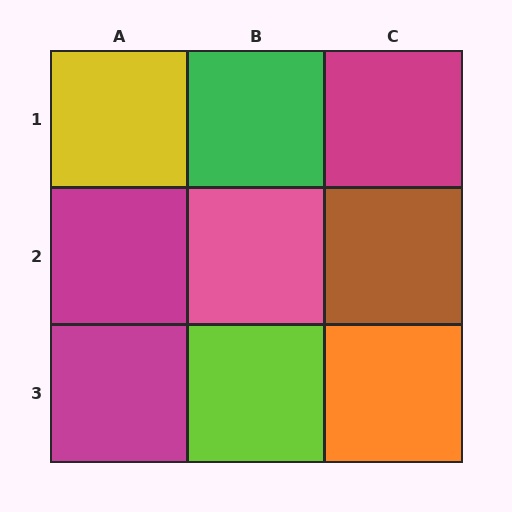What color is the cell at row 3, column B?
Lime.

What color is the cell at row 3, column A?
Magenta.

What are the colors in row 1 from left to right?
Yellow, green, magenta.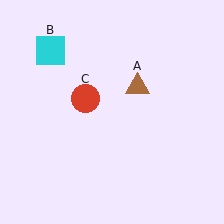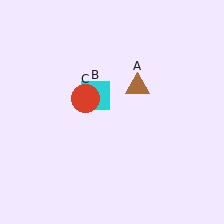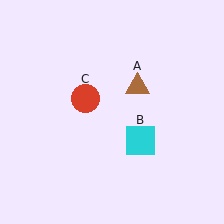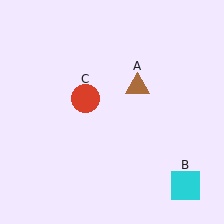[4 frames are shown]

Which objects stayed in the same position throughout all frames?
Brown triangle (object A) and red circle (object C) remained stationary.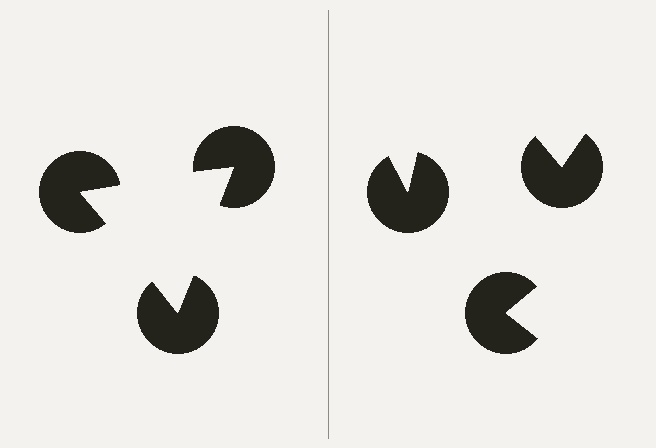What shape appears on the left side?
An illusory triangle.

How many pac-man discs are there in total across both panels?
6 — 3 on each side.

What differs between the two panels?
The pac-man discs are positioned identically on both sides; only the wedge orientations differ. On the left they align to a triangle; on the right they are misaligned.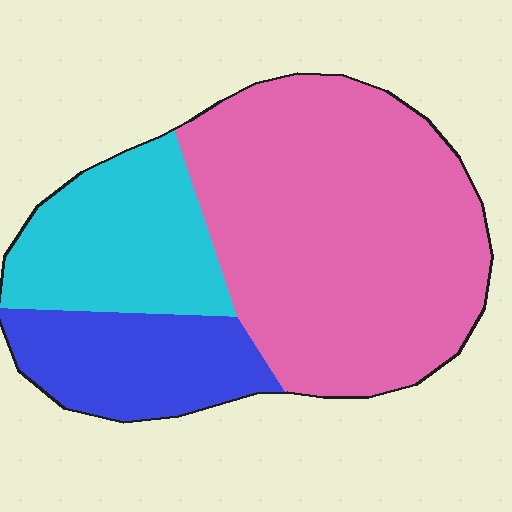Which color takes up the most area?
Pink, at roughly 60%.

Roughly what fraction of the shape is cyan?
Cyan covers 23% of the shape.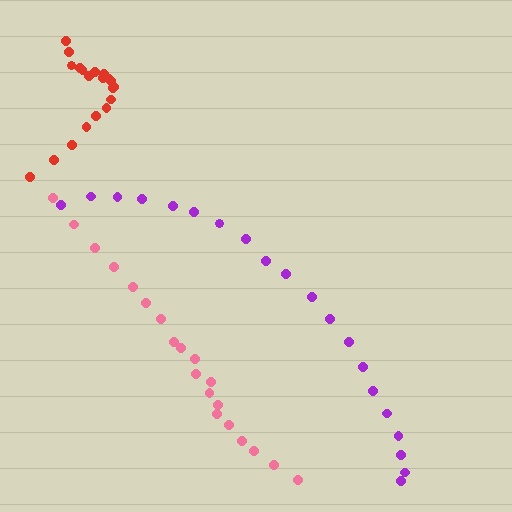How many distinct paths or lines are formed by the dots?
There are 3 distinct paths.